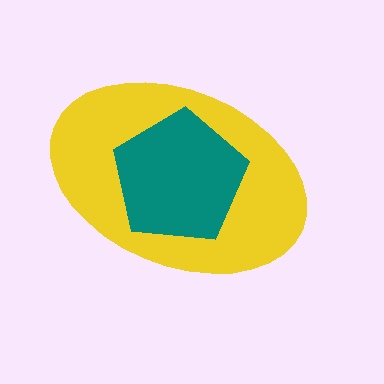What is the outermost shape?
The yellow ellipse.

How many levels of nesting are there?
2.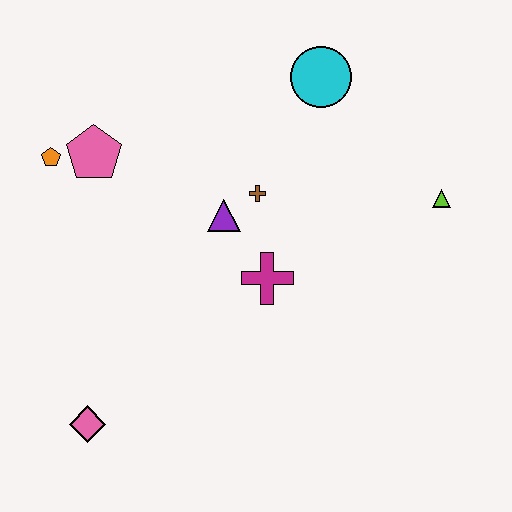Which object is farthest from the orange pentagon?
The lime triangle is farthest from the orange pentagon.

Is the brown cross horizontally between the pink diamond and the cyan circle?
Yes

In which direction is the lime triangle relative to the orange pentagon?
The lime triangle is to the right of the orange pentagon.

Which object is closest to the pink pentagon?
The orange pentagon is closest to the pink pentagon.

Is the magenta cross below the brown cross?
Yes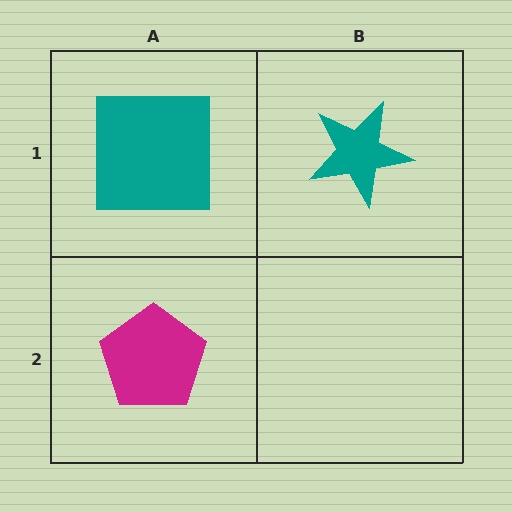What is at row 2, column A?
A magenta pentagon.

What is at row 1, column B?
A teal star.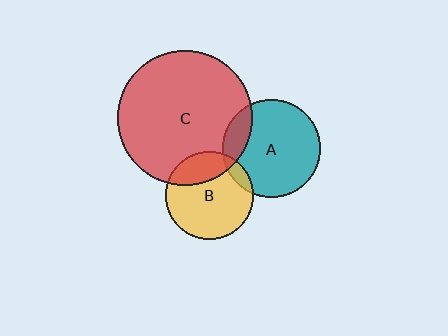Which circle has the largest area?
Circle C (red).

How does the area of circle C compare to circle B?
Approximately 2.4 times.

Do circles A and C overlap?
Yes.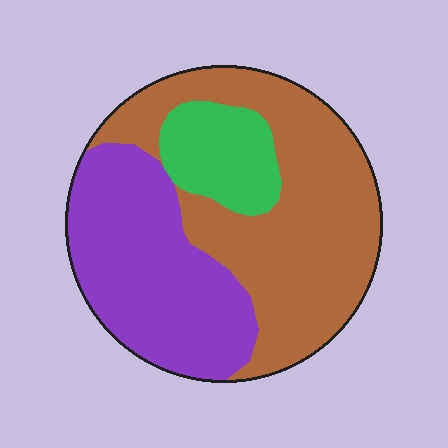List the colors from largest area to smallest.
From largest to smallest: brown, purple, green.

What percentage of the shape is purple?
Purple takes up about three eighths (3/8) of the shape.